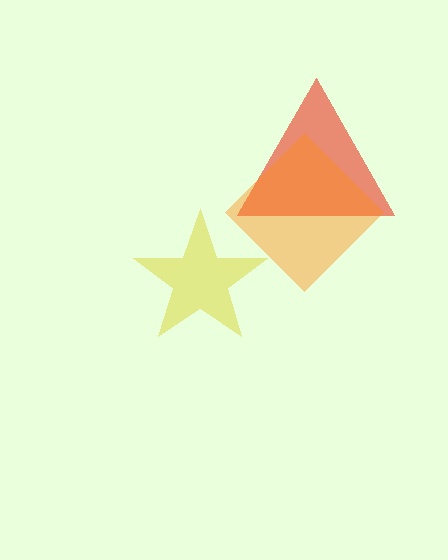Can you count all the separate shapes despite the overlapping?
Yes, there are 3 separate shapes.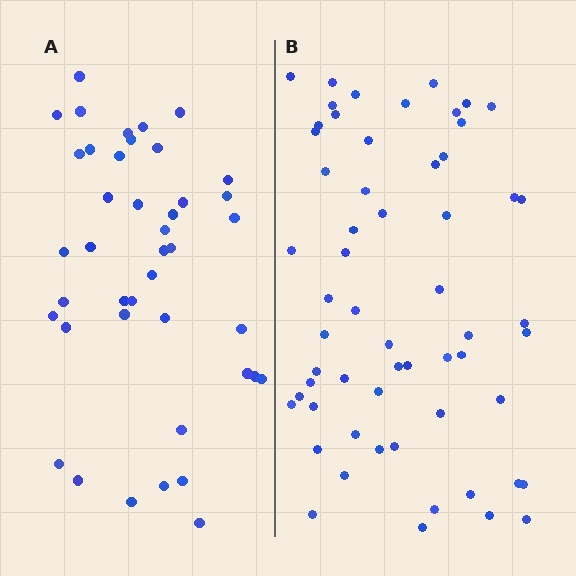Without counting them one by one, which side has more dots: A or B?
Region B (the right region) has more dots.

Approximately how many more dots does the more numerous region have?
Region B has approximately 15 more dots than region A.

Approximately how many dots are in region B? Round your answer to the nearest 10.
About 60 dots. (The exact count is 59, which rounds to 60.)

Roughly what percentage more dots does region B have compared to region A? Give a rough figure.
About 40% more.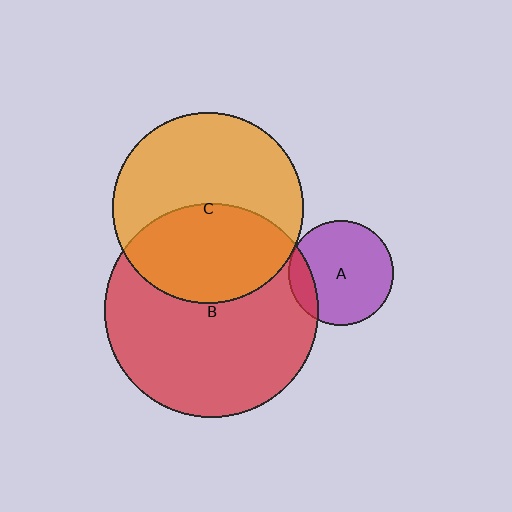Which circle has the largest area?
Circle B (red).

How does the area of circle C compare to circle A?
Approximately 3.3 times.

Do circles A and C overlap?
Yes.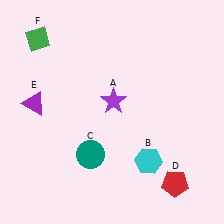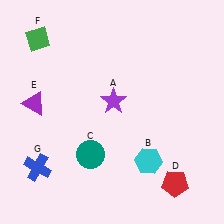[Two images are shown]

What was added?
A blue cross (G) was added in Image 2.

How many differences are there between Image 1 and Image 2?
There is 1 difference between the two images.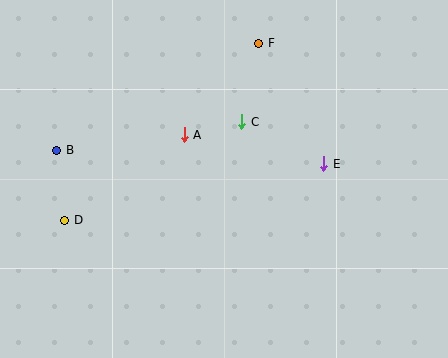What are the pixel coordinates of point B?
Point B is at (56, 150).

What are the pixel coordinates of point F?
Point F is at (259, 43).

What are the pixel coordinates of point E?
Point E is at (324, 164).